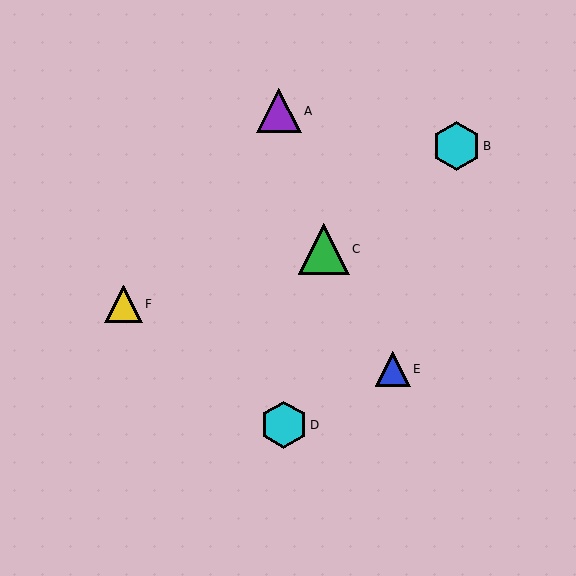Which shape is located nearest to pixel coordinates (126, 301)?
The yellow triangle (labeled F) at (123, 304) is nearest to that location.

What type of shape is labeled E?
Shape E is a blue triangle.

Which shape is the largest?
The green triangle (labeled C) is the largest.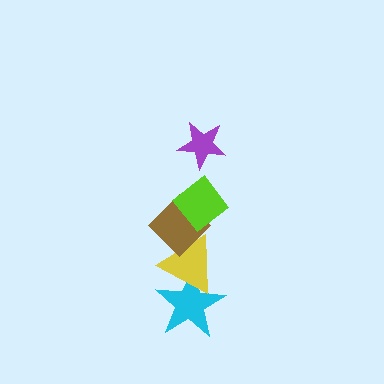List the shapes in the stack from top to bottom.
From top to bottom: the purple star, the lime diamond, the brown diamond, the yellow triangle, the cyan star.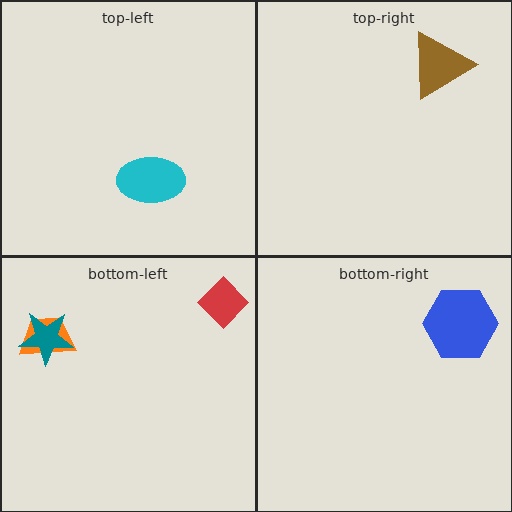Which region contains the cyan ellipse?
The top-left region.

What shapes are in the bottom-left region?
The orange trapezoid, the teal star, the red diamond.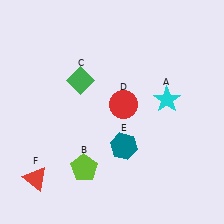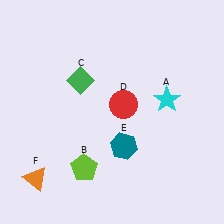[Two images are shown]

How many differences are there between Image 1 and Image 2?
There is 1 difference between the two images.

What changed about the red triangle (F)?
In Image 1, F is red. In Image 2, it changed to orange.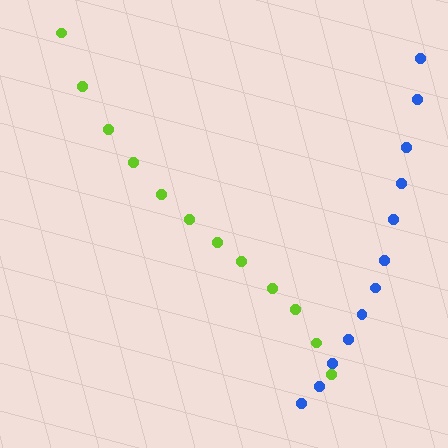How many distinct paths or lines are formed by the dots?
There are 2 distinct paths.